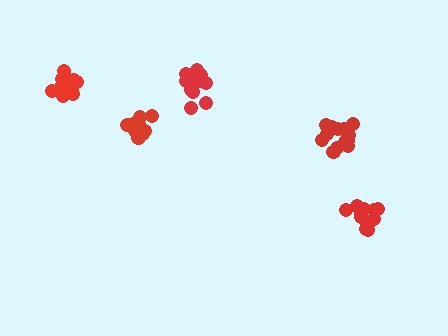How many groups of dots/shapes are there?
There are 5 groups.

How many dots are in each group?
Group 1: 12 dots, Group 2: 12 dots, Group 3: 15 dots, Group 4: 12 dots, Group 5: 11 dots (62 total).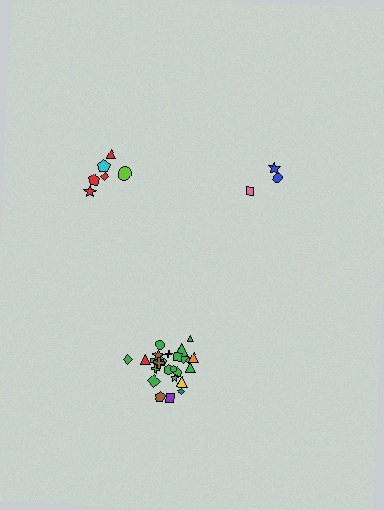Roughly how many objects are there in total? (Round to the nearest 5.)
Roughly 35 objects in total.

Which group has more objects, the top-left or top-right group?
The top-left group.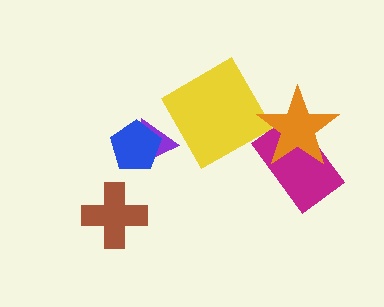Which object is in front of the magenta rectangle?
The orange star is in front of the magenta rectangle.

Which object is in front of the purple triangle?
The blue pentagon is in front of the purple triangle.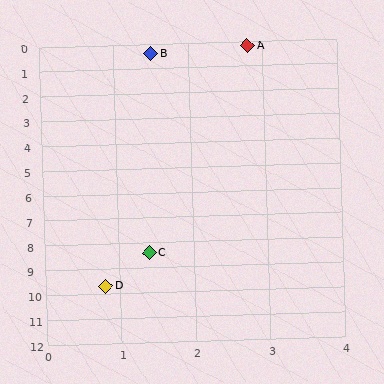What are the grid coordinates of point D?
Point D is at approximately (0.8, 9.7).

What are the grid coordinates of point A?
Point A is at approximately (2.8, 0.2).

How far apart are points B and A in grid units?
Points B and A are about 1.3 grid units apart.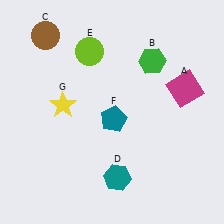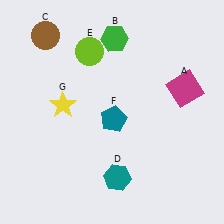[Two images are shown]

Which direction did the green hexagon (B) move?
The green hexagon (B) moved left.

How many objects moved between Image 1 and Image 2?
1 object moved between the two images.